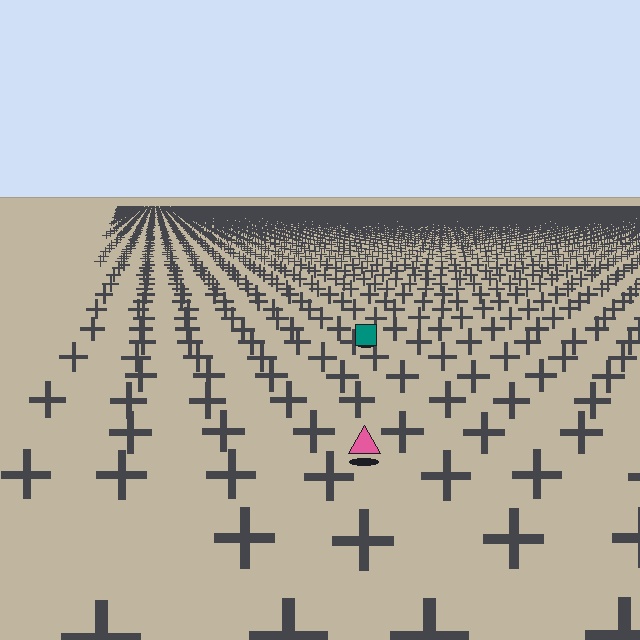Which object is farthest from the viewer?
The teal square is farthest from the viewer. It appears smaller and the ground texture around it is denser.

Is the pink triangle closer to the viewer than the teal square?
Yes. The pink triangle is closer — you can tell from the texture gradient: the ground texture is coarser near it.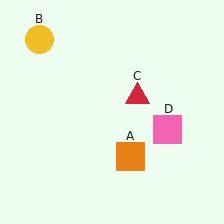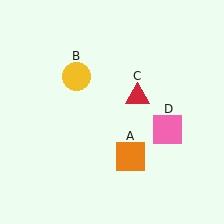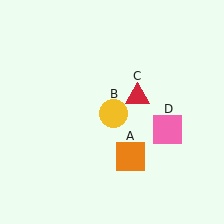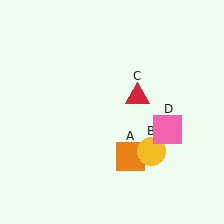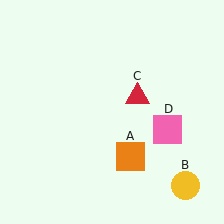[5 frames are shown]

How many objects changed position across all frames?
1 object changed position: yellow circle (object B).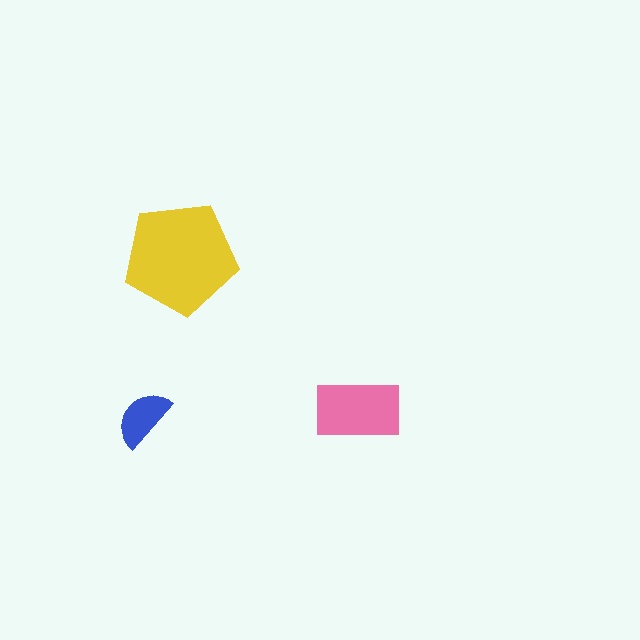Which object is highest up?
The yellow pentagon is topmost.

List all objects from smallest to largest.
The blue semicircle, the pink rectangle, the yellow pentagon.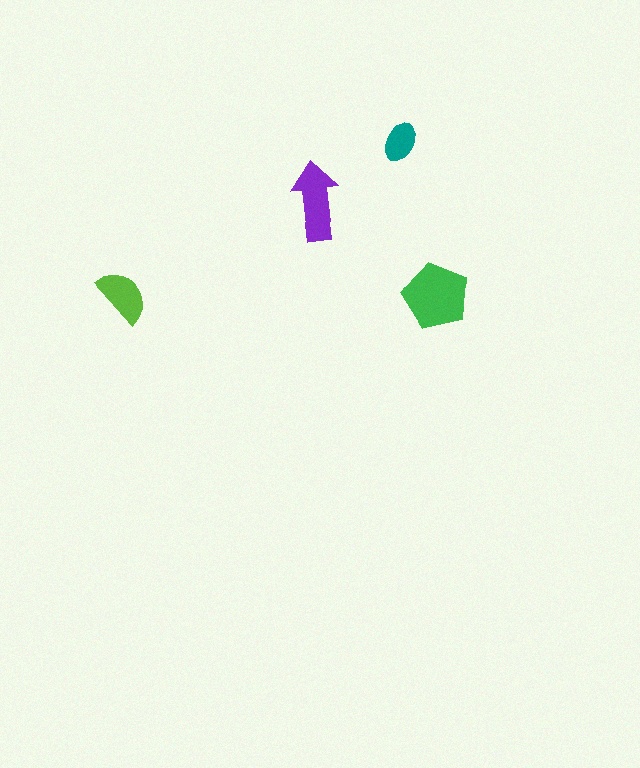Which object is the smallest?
The teal ellipse.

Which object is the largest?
The green pentagon.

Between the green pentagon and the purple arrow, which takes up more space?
The green pentagon.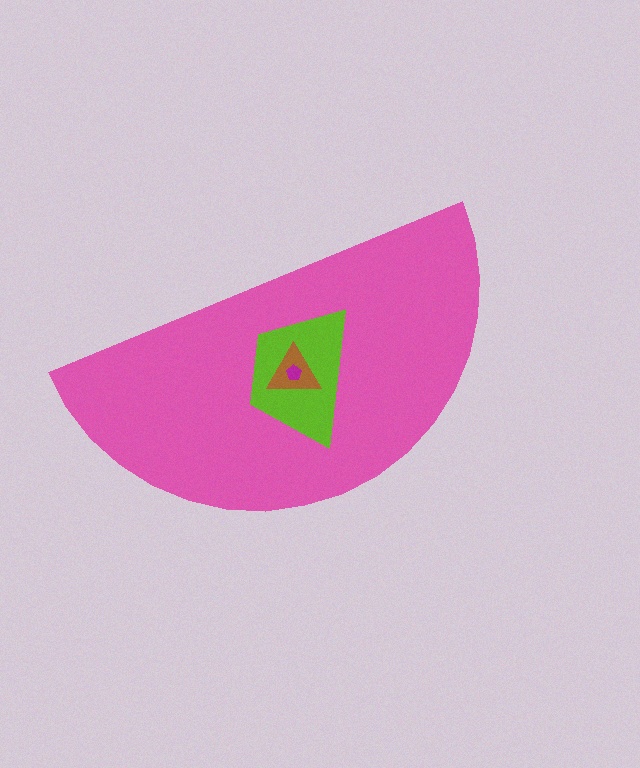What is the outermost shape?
The pink semicircle.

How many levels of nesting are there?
4.